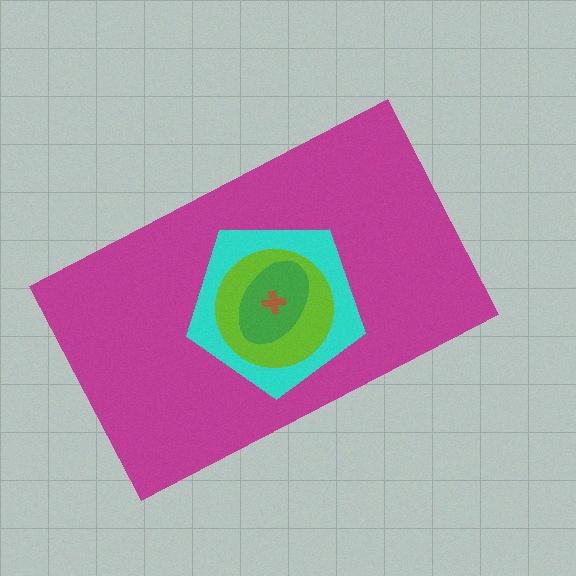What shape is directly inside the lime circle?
The green ellipse.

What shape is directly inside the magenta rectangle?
The cyan pentagon.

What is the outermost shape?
The magenta rectangle.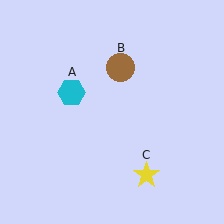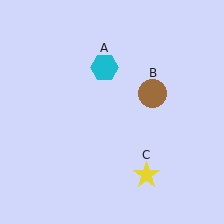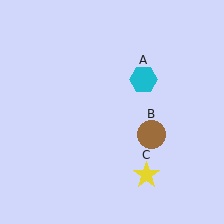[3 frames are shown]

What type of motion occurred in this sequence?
The cyan hexagon (object A), brown circle (object B) rotated clockwise around the center of the scene.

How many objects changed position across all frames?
2 objects changed position: cyan hexagon (object A), brown circle (object B).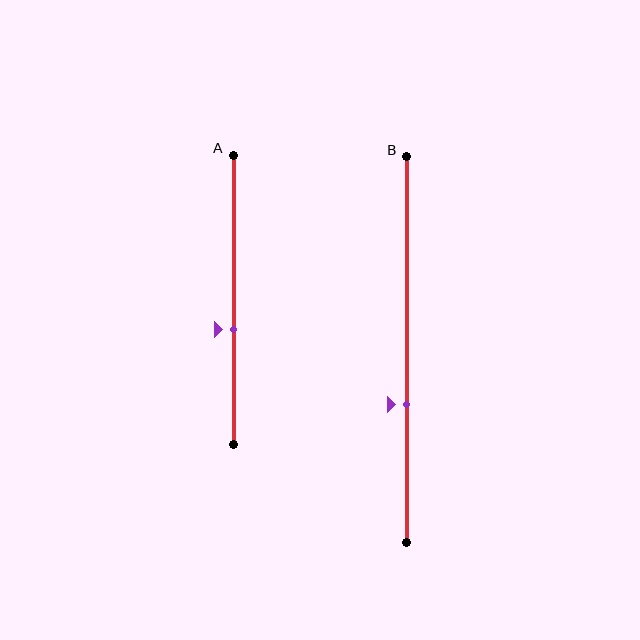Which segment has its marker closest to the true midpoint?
Segment A has its marker closest to the true midpoint.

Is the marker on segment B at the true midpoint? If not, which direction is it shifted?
No, the marker on segment B is shifted downward by about 14% of the segment length.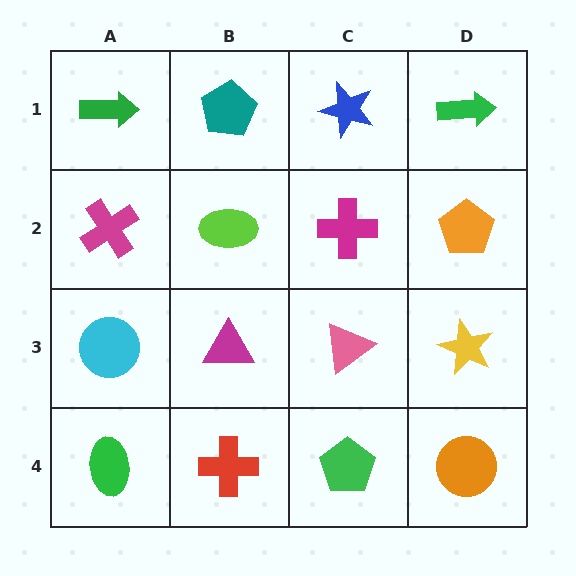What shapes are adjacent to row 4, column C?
A pink triangle (row 3, column C), a red cross (row 4, column B), an orange circle (row 4, column D).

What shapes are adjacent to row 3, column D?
An orange pentagon (row 2, column D), an orange circle (row 4, column D), a pink triangle (row 3, column C).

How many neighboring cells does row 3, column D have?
3.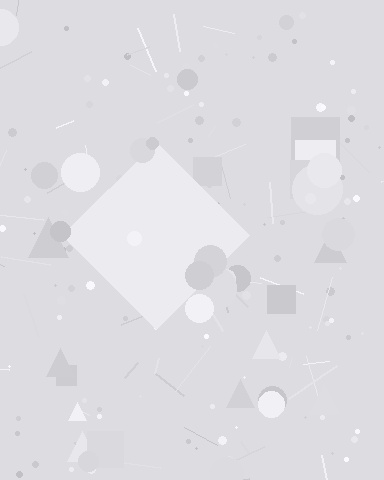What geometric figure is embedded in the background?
A diamond is embedded in the background.